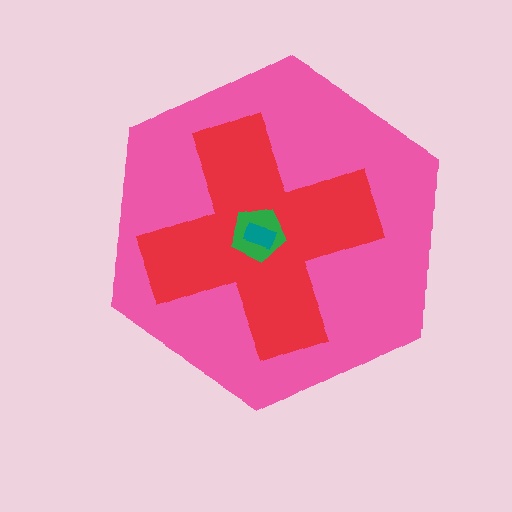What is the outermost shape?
The pink hexagon.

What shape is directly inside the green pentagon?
The teal rectangle.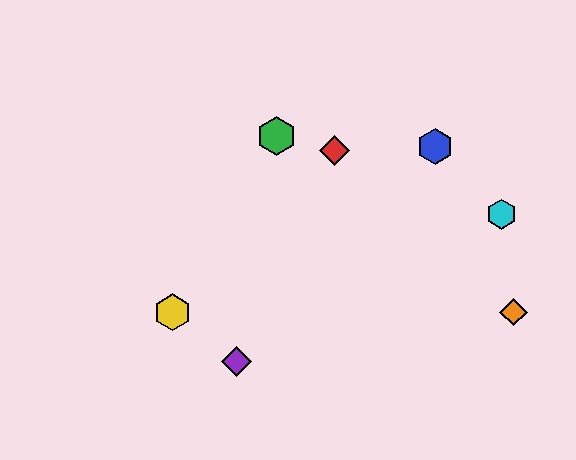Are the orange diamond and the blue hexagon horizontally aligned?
No, the orange diamond is at y≈312 and the blue hexagon is at y≈147.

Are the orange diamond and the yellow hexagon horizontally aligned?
Yes, both are at y≈312.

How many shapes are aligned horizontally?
2 shapes (the yellow hexagon, the orange diamond) are aligned horizontally.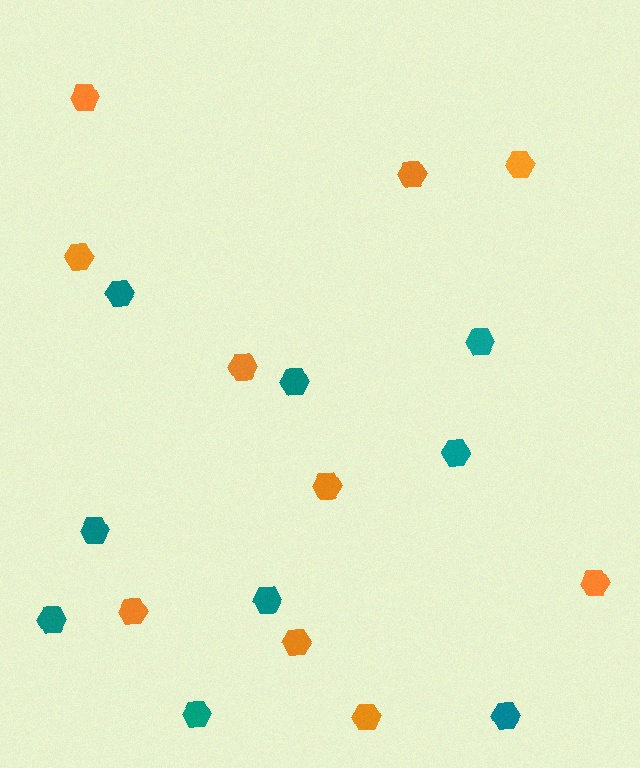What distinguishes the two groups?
There are 2 groups: one group of teal hexagons (9) and one group of orange hexagons (10).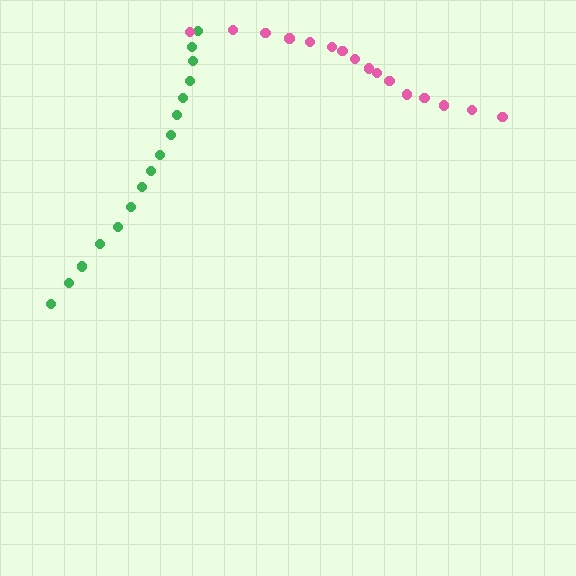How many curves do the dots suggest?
There are 2 distinct paths.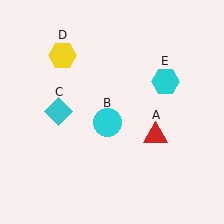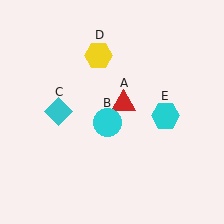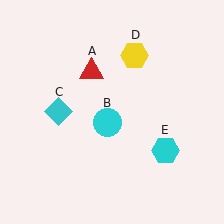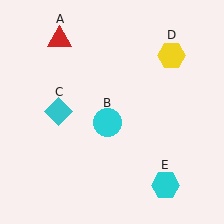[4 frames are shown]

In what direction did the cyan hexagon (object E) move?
The cyan hexagon (object E) moved down.